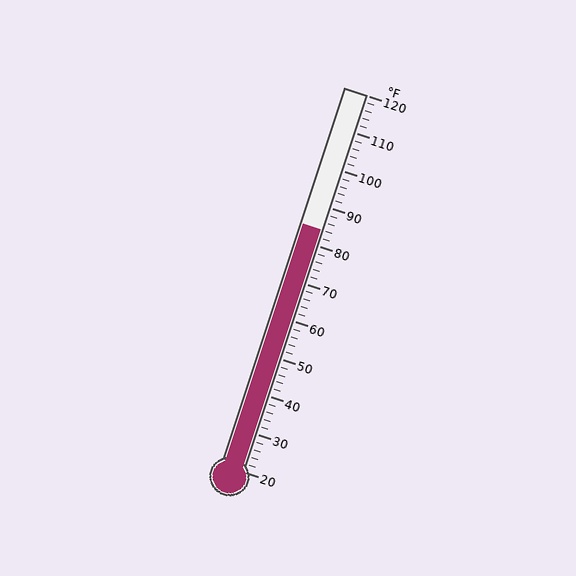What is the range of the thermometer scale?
The thermometer scale ranges from 20°F to 120°F.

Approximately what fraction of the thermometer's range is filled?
The thermometer is filled to approximately 65% of its range.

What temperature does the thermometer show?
The thermometer shows approximately 84°F.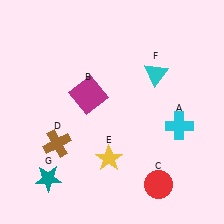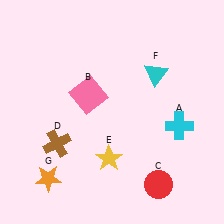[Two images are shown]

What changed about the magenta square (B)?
In Image 1, B is magenta. In Image 2, it changed to pink.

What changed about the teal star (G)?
In Image 1, G is teal. In Image 2, it changed to orange.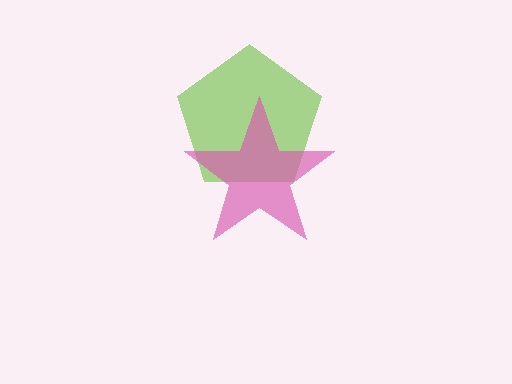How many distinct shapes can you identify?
There are 2 distinct shapes: a lime pentagon, a pink star.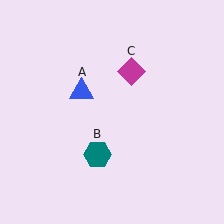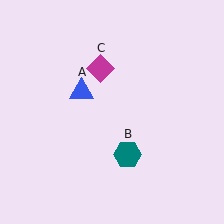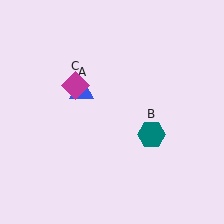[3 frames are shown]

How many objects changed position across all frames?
2 objects changed position: teal hexagon (object B), magenta diamond (object C).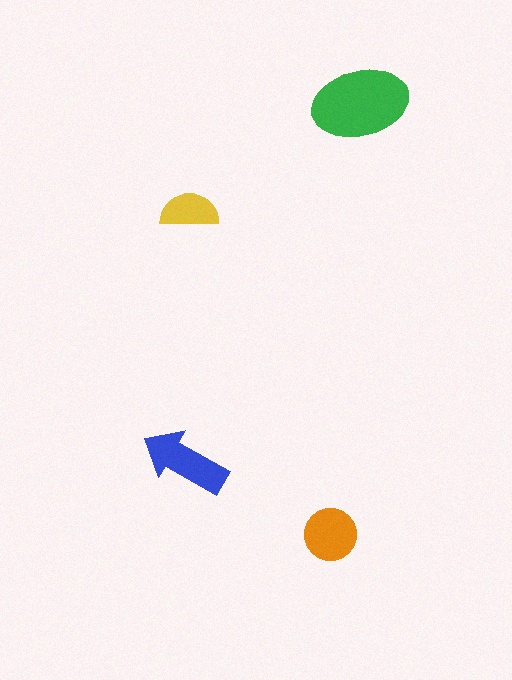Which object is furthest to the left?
The blue arrow is leftmost.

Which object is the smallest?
The yellow semicircle.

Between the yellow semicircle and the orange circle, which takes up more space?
The orange circle.